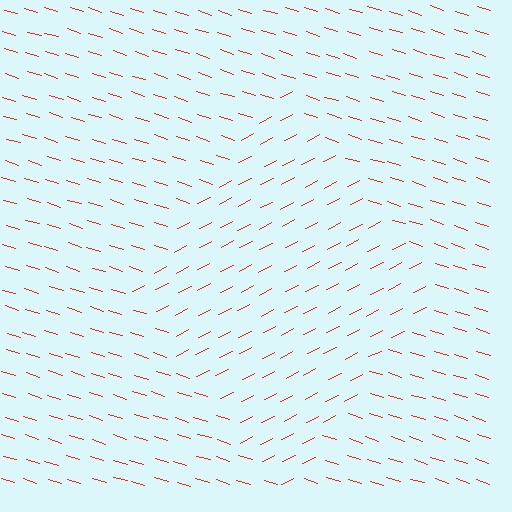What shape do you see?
I see a diamond.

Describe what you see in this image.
The image is filled with small red line segments. A diamond region in the image has lines oriented differently from the surrounding lines, creating a visible texture boundary.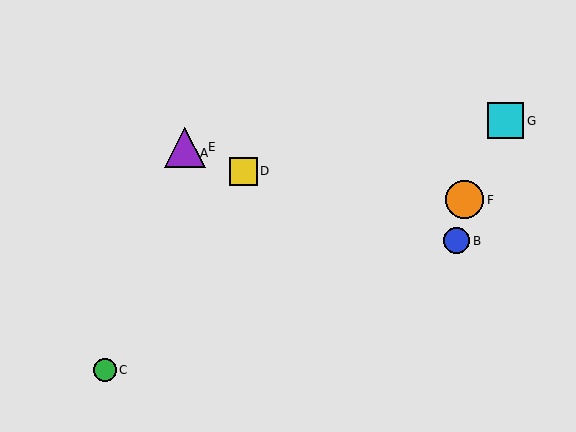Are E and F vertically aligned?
No, E is at x≈185 and F is at x≈465.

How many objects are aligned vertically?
2 objects (A, E) are aligned vertically.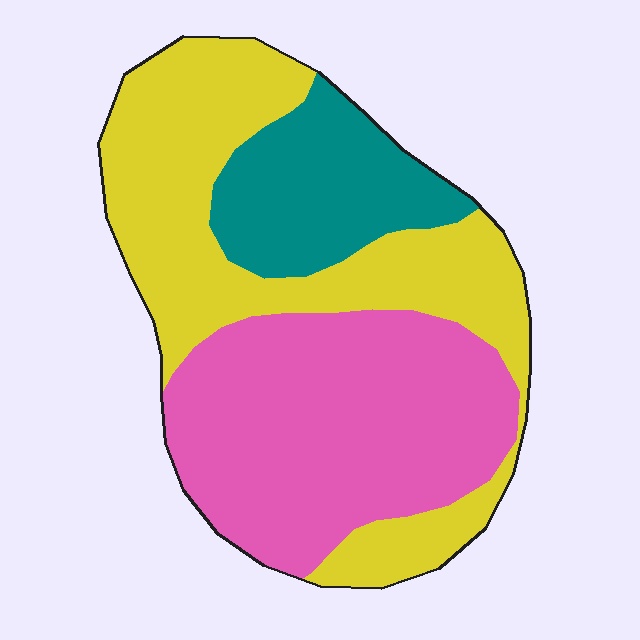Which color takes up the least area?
Teal, at roughly 20%.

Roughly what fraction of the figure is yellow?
Yellow takes up between a quarter and a half of the figure.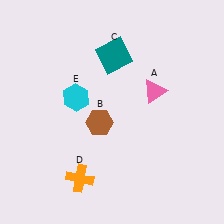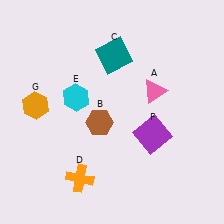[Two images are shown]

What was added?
A purple square (F), an orange hexagon (G) were added in Image 2.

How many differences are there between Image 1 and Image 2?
There are 2 differences between the two images.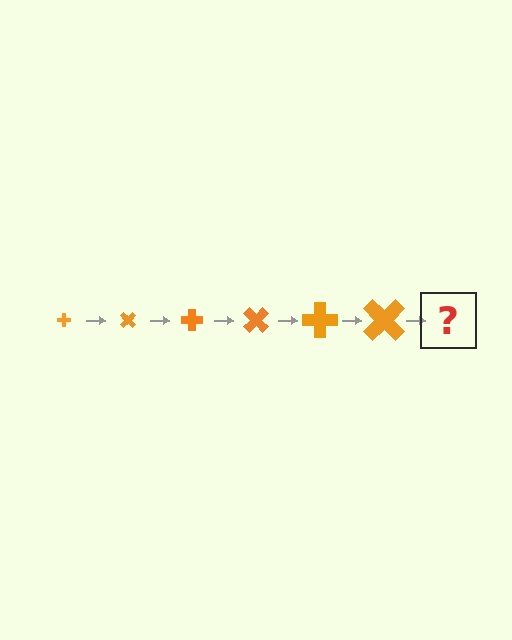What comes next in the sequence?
The next element should be a cross, larger than the previous one and rotated 270 degrees from the start.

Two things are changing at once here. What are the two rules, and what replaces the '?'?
The two rules are that the cross grows larger each step and it rotates 45 degrees each step. The '?' should be a cross, larger than the previous one and rotated 270 degrees from the start.